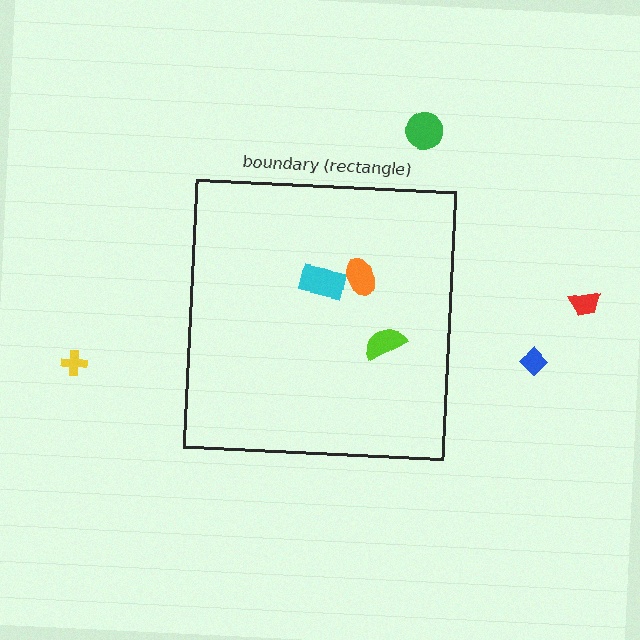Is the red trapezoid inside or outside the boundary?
Outside.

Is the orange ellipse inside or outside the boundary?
Inside.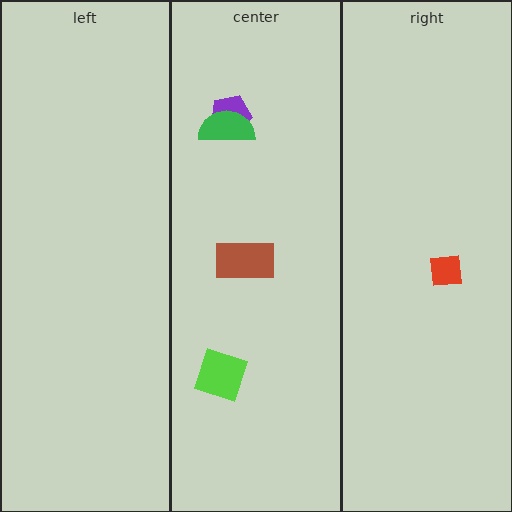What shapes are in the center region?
The purple pentagon, the green semicircle, the lime square, the brown rectangle.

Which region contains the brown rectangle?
The center region.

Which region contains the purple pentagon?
The center region.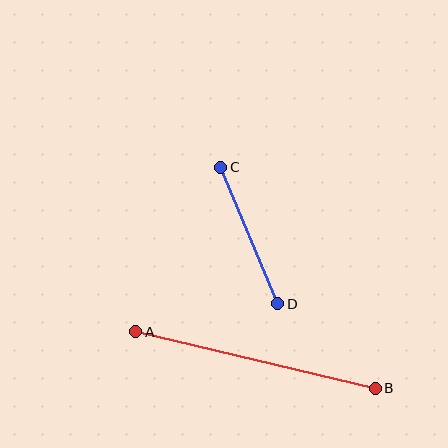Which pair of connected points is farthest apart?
Points A and B are farthest apart.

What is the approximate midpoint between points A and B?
The midpoint is at approximately (255, 360) pixels.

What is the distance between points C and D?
The distance is approximately 148 pixels.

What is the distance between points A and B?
The distance is approximately 246 pixels.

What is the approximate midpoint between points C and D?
The midpoint is at approximately (249, 235) pixels.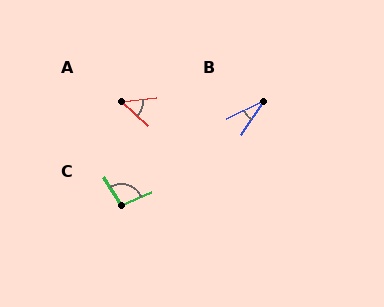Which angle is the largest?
C, at approximately 99 degrees.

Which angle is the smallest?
B, at approximately 30 degrees.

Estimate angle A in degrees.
Approximately 49 degrees.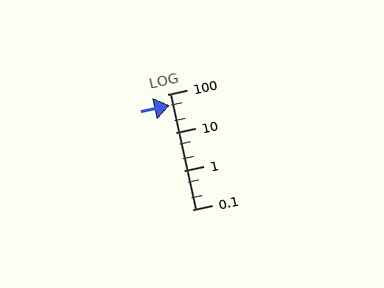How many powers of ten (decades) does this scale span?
The scale spans 3 decades, from 0.1 to 100.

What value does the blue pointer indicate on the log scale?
The pointer indicates approximately 50.